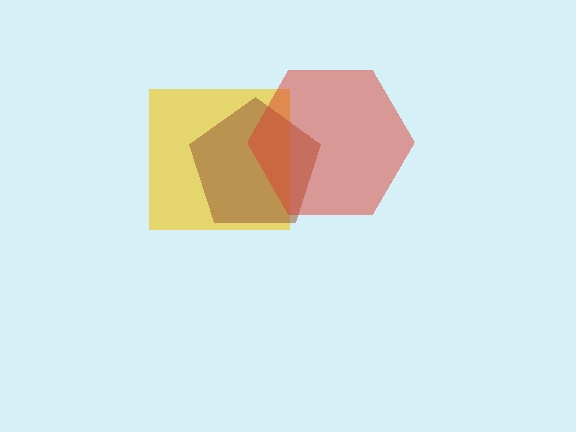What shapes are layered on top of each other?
The layered shapes are: a yellow square, a brown pentagon, a red hexagon.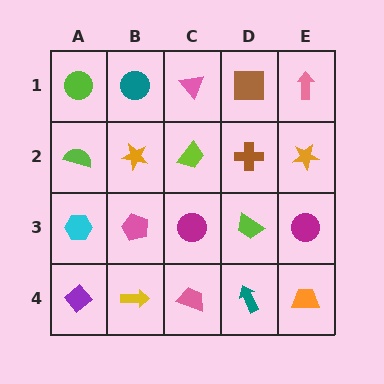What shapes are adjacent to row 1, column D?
A brown cross (row 2, column D), a pink triangle (row 1, column C), a pink arrow (row 1, column E).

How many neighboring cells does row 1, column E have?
2.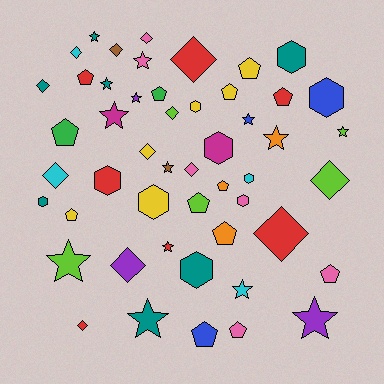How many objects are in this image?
There are 50 objects.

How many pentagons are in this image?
There are 13 pentagons.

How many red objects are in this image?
There are 7 red objects.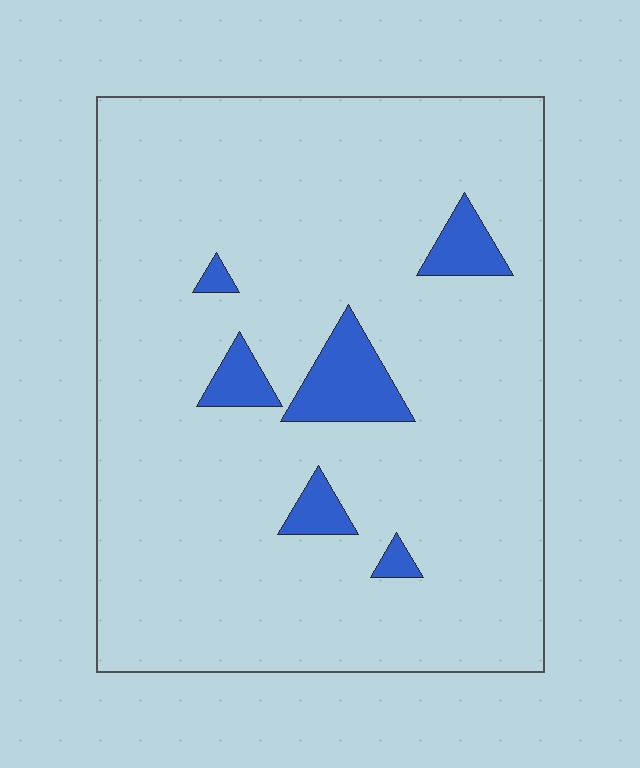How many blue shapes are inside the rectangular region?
6.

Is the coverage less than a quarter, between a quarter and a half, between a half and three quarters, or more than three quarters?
Less than a quarter.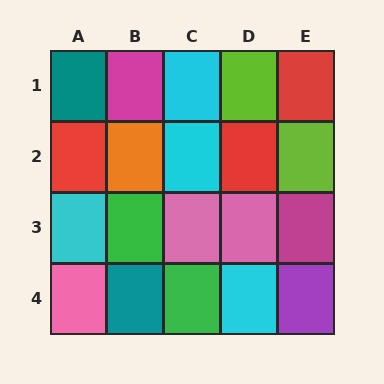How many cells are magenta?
2 cells are magenta.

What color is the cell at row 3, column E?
Magenta.